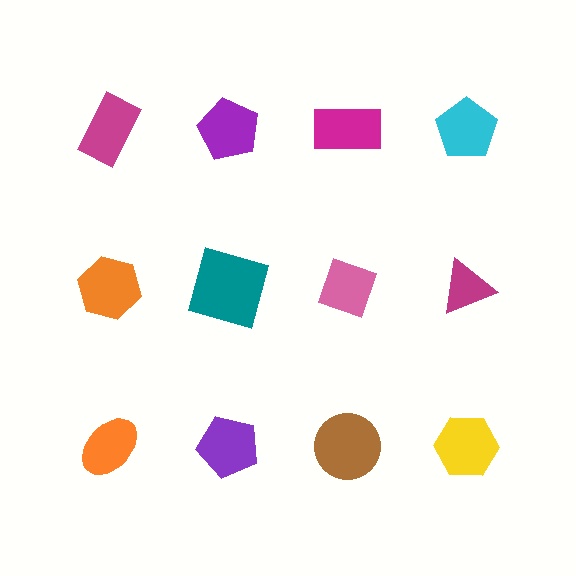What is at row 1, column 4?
A cyan pentagon.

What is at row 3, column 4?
A yellow hexagon.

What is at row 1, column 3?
A magenta rectangle.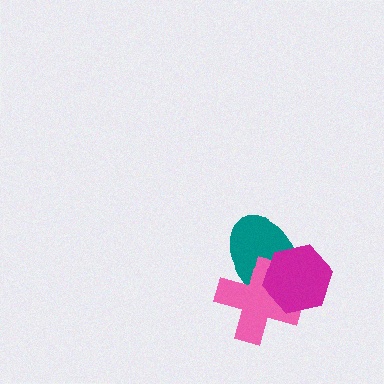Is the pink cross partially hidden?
Yes, it is partially covered by another shape.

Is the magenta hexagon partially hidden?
No, no other shape covers it.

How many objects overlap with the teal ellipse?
2 objects overlap with the teal ellipse.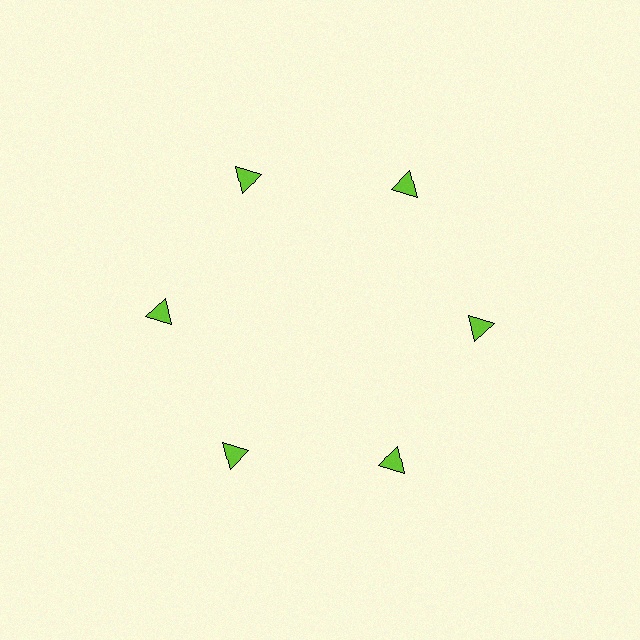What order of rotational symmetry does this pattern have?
This pattern has 6-fold rotational symmetry.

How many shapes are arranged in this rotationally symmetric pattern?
There are 6 shapes, arranged in 6 groups of 1.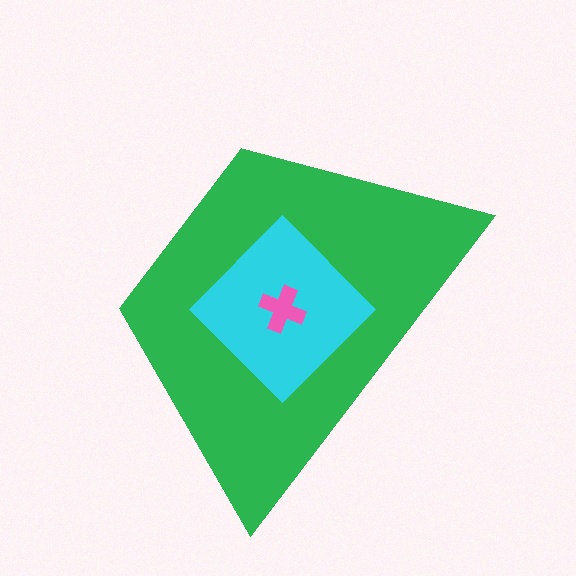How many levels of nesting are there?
3.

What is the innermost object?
The pink cross.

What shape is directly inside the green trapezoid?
The cyan diamond.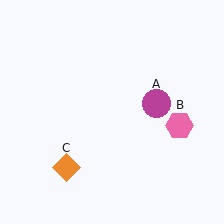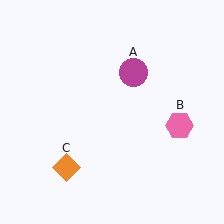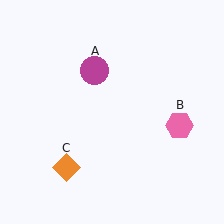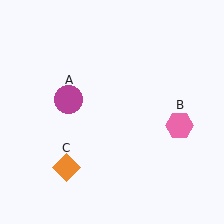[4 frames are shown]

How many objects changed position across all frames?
1 object changed position: magenta circle (object A).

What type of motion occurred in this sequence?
The magenta circle (object A) rotated counterclockwise around the center of the scene.